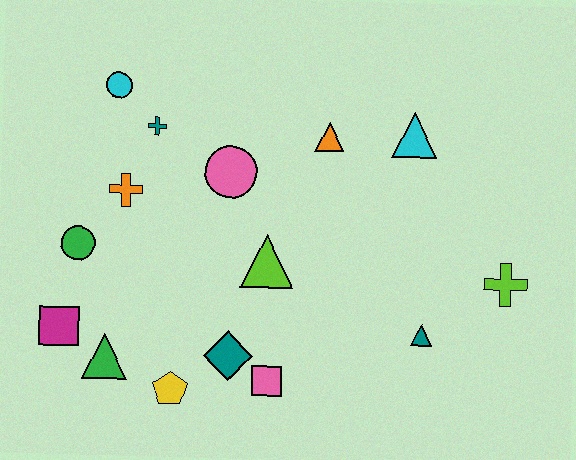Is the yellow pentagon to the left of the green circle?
No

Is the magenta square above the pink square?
Yes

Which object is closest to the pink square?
The teal diamond is closest to the pink square.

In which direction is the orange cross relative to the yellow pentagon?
The orange cross is above the yellow pentagon.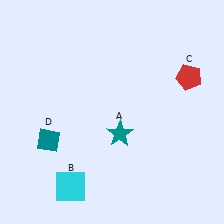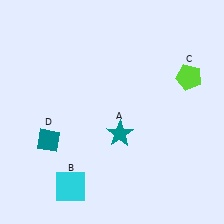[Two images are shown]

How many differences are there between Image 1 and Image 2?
There is 1 difference between the two images.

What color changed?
The pentagon (C) changed from red in Image 1 to lime in Image 2.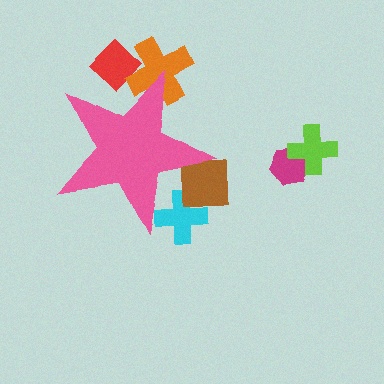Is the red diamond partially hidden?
Yes, the red diamond is partially hidden behind the pink star.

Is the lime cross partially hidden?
No, the lime cross is fully visible.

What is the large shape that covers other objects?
A pink star.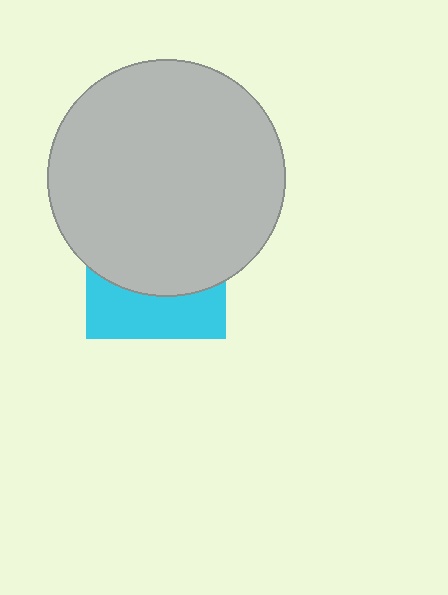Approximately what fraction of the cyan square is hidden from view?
Roughly 64% of the cyan square is hidden behind the light gray circle.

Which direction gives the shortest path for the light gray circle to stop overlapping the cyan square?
Moving up gives the shortest separation.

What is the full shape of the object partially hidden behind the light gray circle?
The partially hidden object is a cyan square.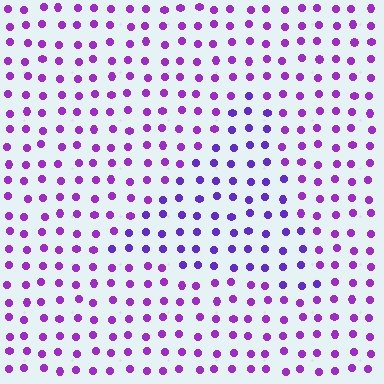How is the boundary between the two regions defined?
The boundary is defined purely by a slight shift in hue (about 24 degrees). Spacing, size, and orientation are identical on both sides.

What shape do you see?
I see a triangle.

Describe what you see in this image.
The image is filled with small purple elements in a uniform arrangement. A triangle-shaped region is visible where the elements are tinted to a slightly different hue, forming a subtle color boundary.